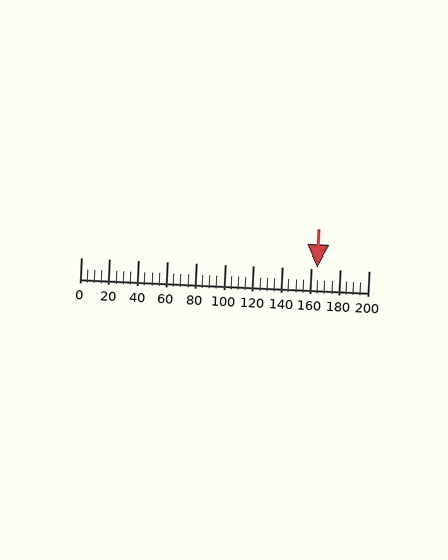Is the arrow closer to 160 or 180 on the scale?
The arrow is closer to 160.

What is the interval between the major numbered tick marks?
The major tick marks are spaced 20 units apart.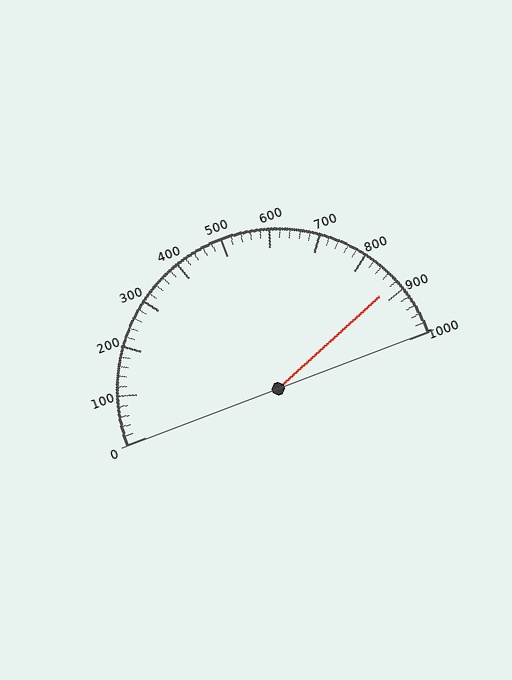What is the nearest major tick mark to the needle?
The nearest major tick mark is 900.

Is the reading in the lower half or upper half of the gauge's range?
The reading is in the upper half of the range (0 to 1000).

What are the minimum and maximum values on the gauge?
The gauge ranges from 0 to 1000.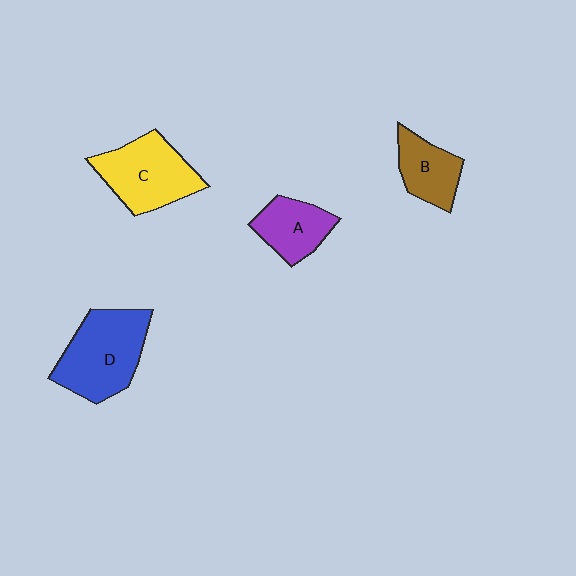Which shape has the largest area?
Shape D (blue).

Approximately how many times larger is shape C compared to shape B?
Approximately 1.6 times.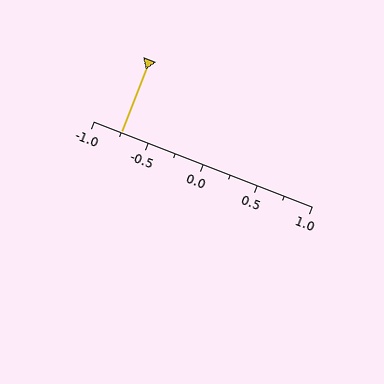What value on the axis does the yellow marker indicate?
The marker indicates approximately -0.75.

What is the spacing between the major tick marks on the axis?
The major ticks are spaced 0.5 apart.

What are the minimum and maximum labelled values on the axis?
The axis runs from -1.0 to 1.0.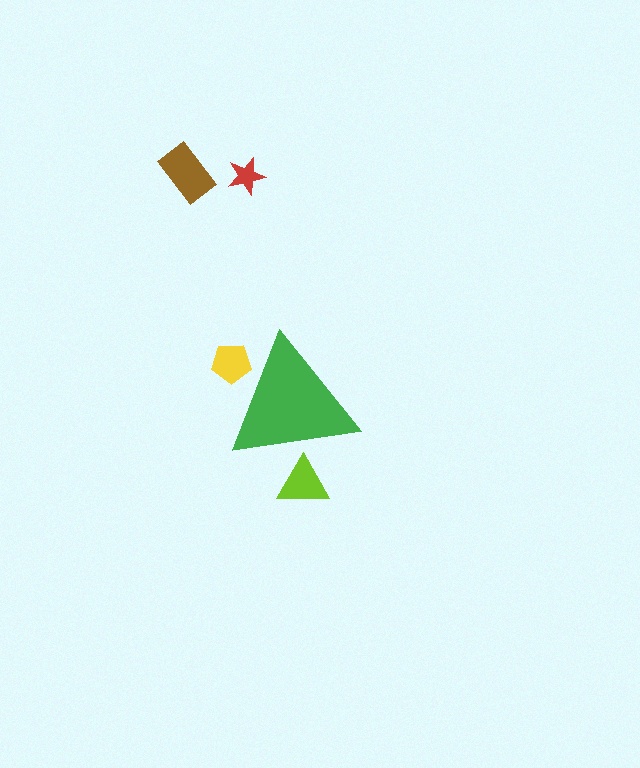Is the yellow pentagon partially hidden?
Yes, the yellow pentagon is partially hidden behind the green triangle.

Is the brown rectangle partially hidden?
No, the brown rectangle is fully visible.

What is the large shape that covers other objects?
A green triangle.